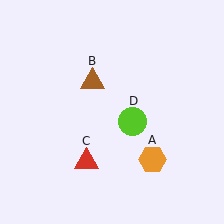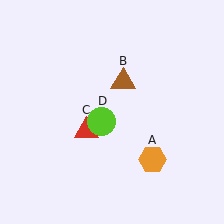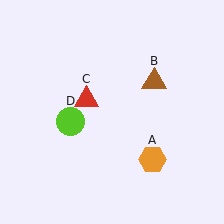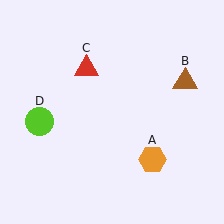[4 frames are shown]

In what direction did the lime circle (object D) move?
The lime circle (object D) moved left.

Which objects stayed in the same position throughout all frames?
Orange hexagon (object A) remained stationary.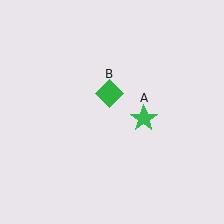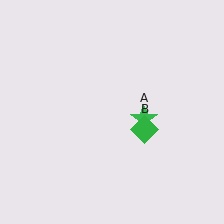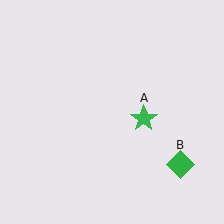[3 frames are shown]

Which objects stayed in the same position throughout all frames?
Green star (object A) remained stationary.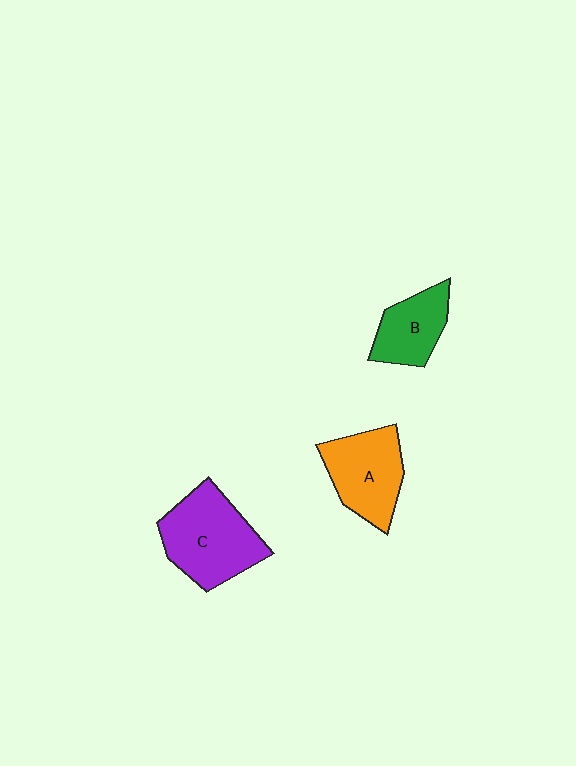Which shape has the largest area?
Shape C (purple).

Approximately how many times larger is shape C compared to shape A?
Approximately 1.2 times.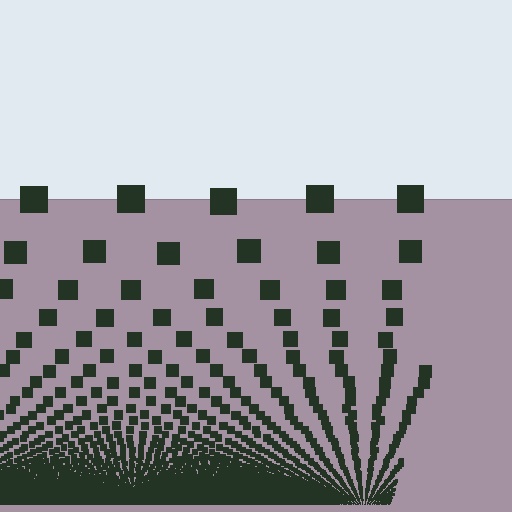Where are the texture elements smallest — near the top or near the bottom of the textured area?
Near the bottom.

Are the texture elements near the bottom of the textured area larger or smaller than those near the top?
Smaller. The gradient is inverted — elements near the bottom are smaller and denser.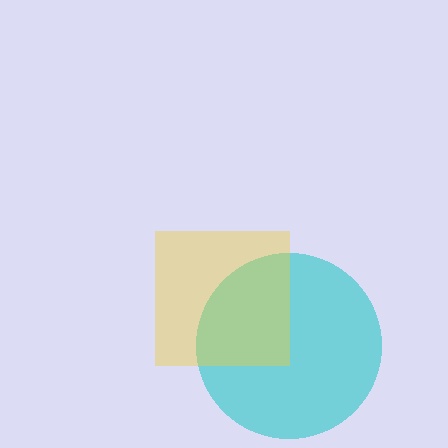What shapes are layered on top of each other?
The layered shapes are: a cyan circle, a yellow square.